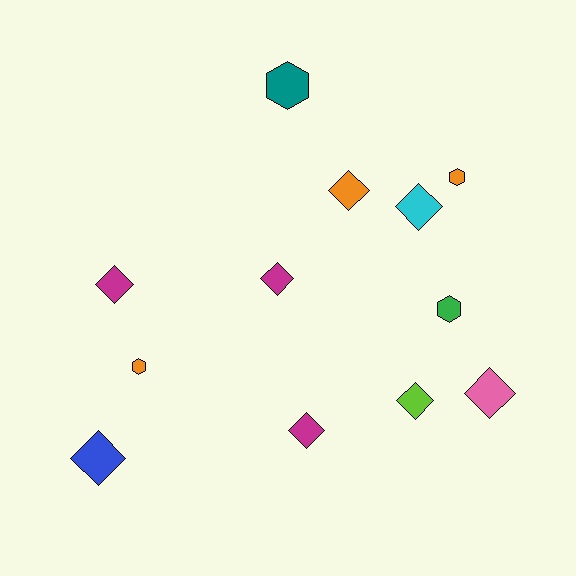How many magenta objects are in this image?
There are 3 magenta objects.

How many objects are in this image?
There are 12 objects.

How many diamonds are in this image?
There are 8 diamonds.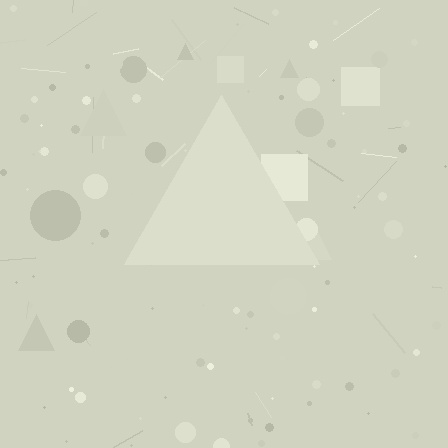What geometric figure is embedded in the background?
A triangle is embedded in the background.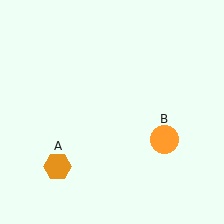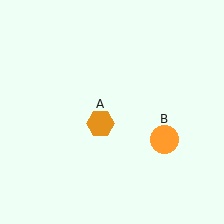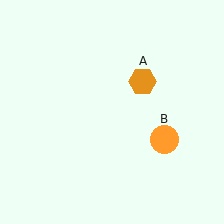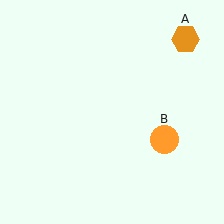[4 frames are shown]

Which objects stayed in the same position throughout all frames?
Orange circle (object B) remained stationary.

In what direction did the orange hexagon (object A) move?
The orange hexagon (object A) moved up and to the right.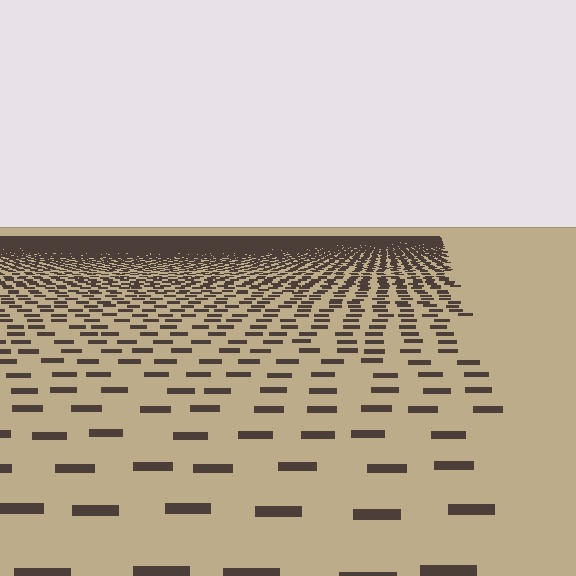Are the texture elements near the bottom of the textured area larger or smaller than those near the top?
Larger. Near the bottom, elements are closer to the viewer and appear at a bigger on-screen size.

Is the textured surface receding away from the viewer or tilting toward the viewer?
The surface is receding away from the viewer. Texture elements get smaller and denser toward the top.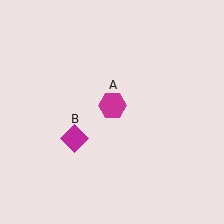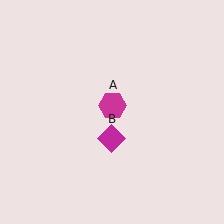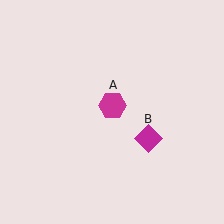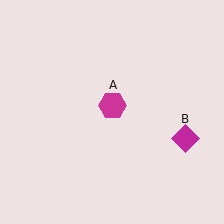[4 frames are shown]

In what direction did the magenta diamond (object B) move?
The magenta diamond (object B) moved right.